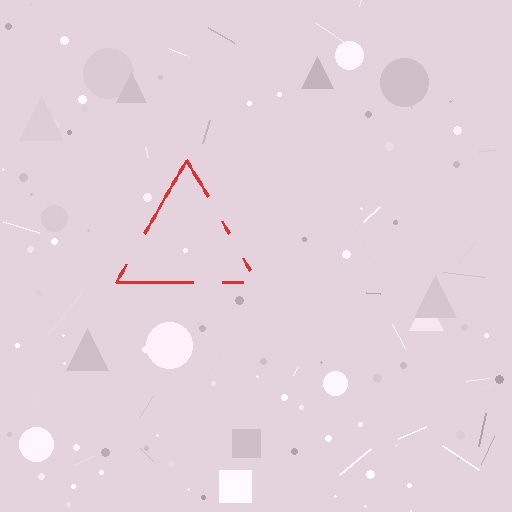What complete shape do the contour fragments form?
The contour fragments form a triangle.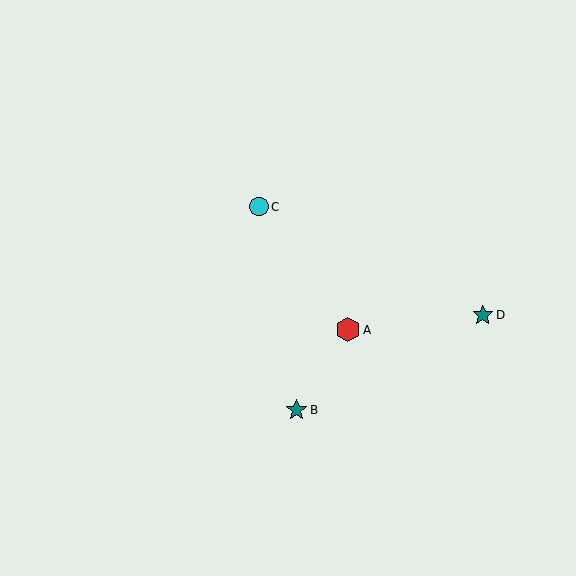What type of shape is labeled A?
Shape A is a red hexagon.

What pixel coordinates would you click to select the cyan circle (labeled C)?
Click at (259, 207) to select the cyan circle C.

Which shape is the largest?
The red hexagon (labeled A) is the largest.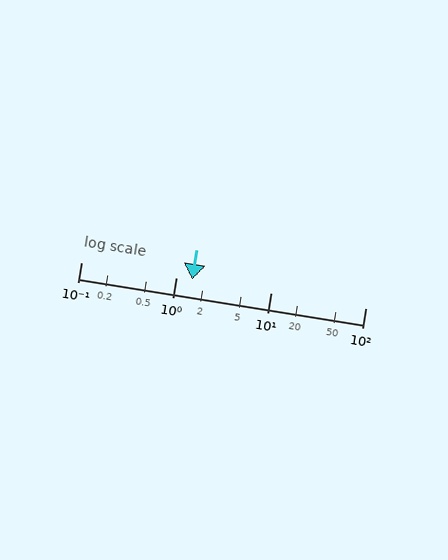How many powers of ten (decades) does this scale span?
The scale spans 3 decades, from 0.1 to 100.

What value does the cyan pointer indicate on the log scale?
The pointer indicates approximately 1.5.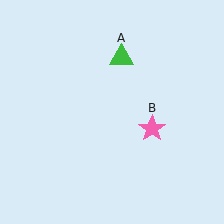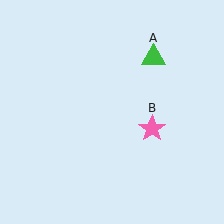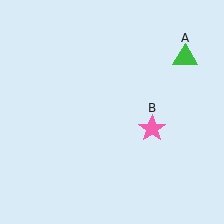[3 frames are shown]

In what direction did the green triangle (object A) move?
The green triangle (object A) moved right.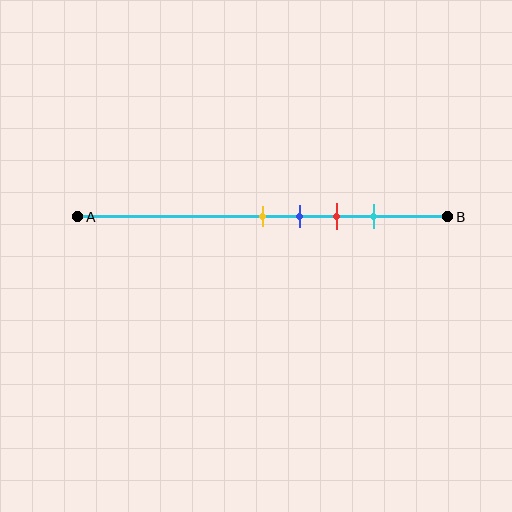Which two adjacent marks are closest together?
The yellow and blue marks are the closest adjacent pair.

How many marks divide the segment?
There are 4 marks dividing the segment.